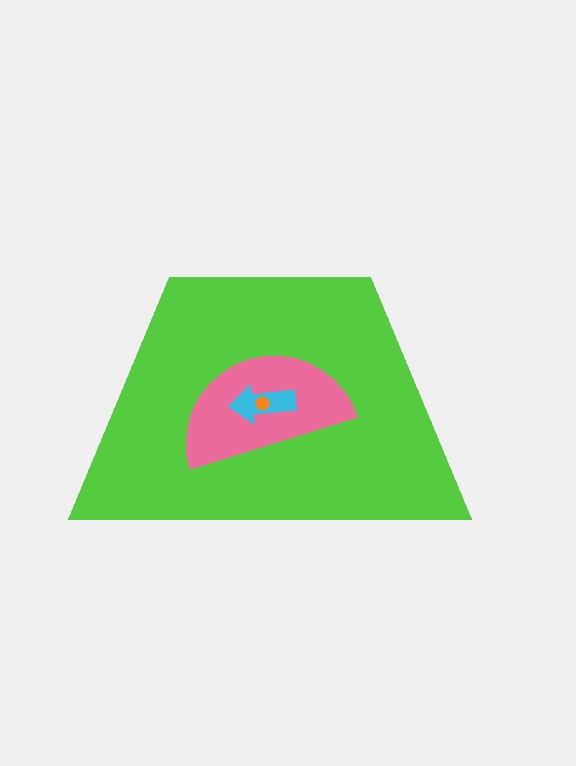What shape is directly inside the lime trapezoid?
The pink semicircle.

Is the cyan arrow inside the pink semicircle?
Yes.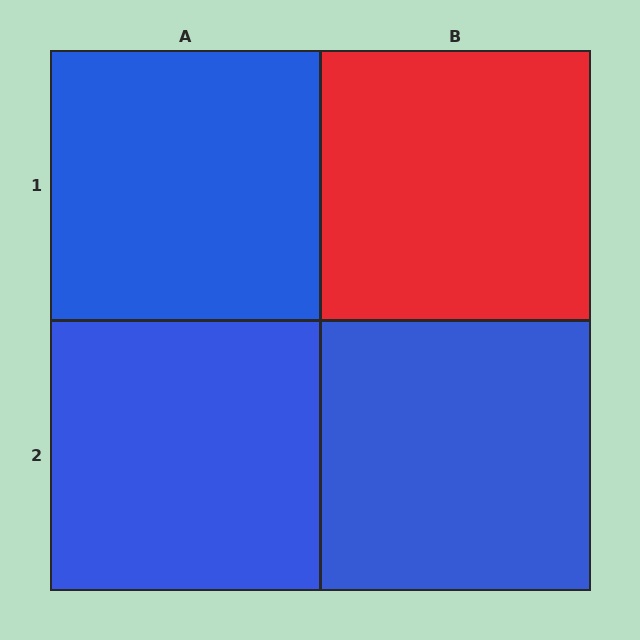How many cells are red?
1 cell is red.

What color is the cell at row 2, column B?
Blue.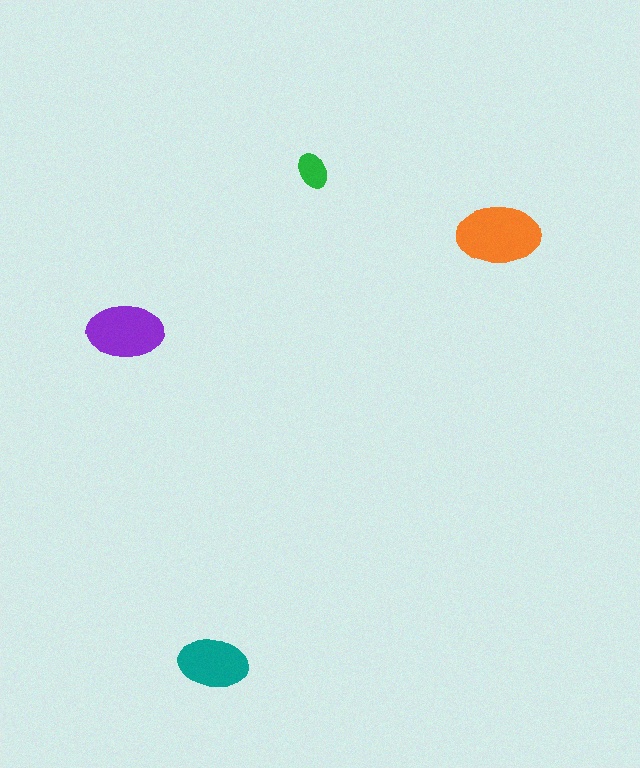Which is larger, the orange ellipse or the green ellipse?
The orange one.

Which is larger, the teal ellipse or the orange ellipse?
The orange one.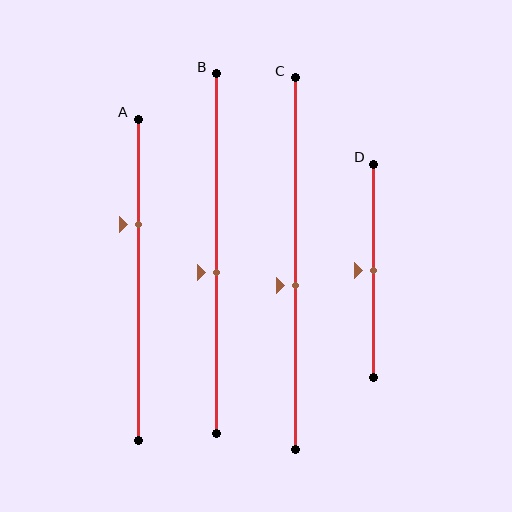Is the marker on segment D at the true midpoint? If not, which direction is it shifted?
Yes, the marker on segment D is at the true midpoint.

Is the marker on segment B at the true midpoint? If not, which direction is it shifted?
No, the marker on segment B is shifted downward by about 5% of the segment length.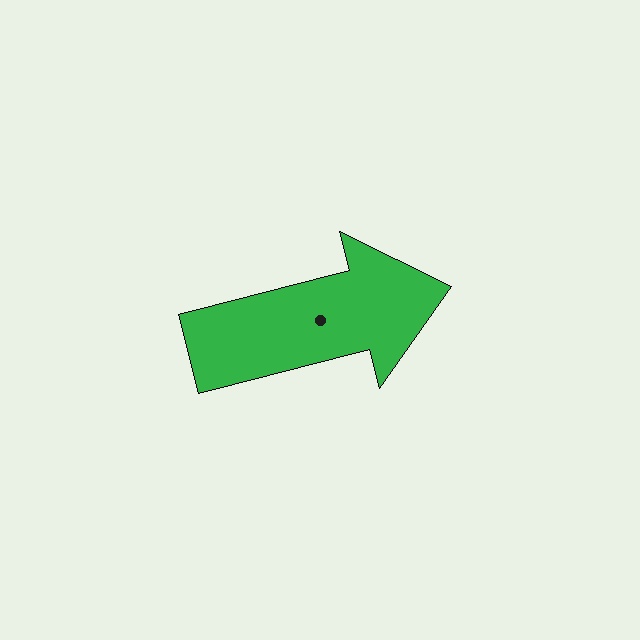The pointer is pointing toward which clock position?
Roughly 3 o'clock.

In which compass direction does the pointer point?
East.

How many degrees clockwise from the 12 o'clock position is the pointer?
Approximately 76 degrees.